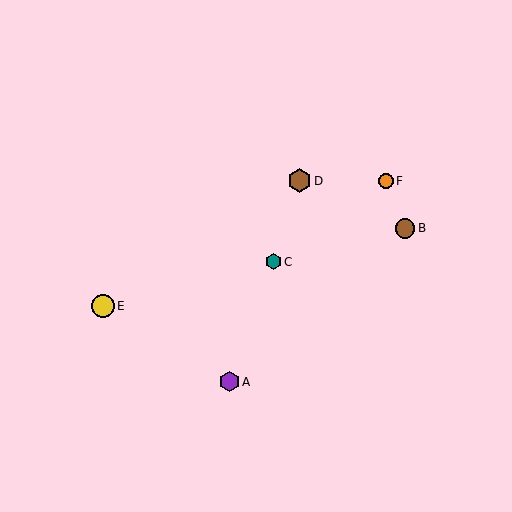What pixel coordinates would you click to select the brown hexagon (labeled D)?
Click at (300, 181) to select the brown hexagon D.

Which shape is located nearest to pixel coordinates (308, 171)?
The brown hexagon (labeled D) at (300, 181) is nearest to that location.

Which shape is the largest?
The brown hexagon (labeled D) is the largest.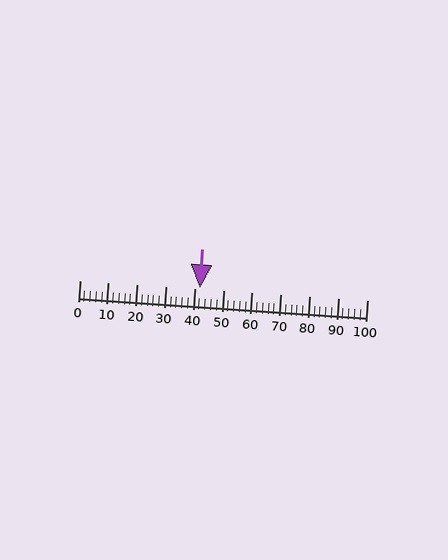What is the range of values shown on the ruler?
The ruler shows values from 0 to 100.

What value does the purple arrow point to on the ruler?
The purple arrow points to approximately 42.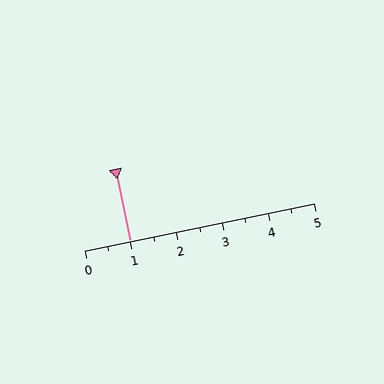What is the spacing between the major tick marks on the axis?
The major ticks are spaced 1 apart.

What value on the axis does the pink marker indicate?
The marker indicates approximately 1.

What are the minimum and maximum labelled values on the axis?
The axis runs from 0 to 5.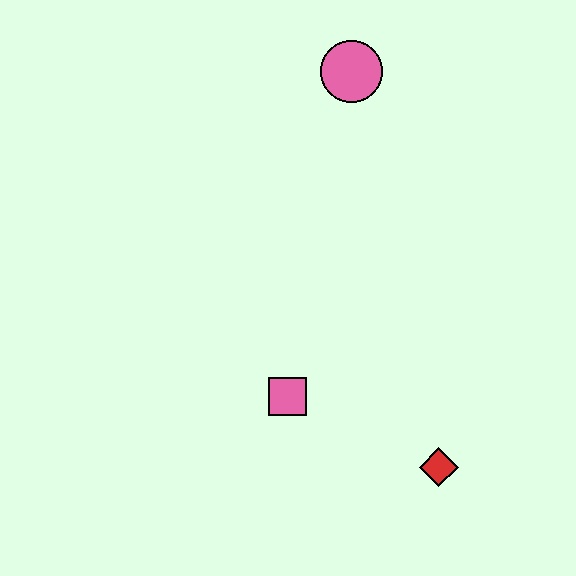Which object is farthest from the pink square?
The pink circle is farthest from the pink square.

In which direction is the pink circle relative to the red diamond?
The pink circle is above the red diamond.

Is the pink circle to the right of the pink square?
Yes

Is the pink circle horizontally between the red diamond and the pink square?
Yes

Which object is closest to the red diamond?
The pink square is closest to the red diamond.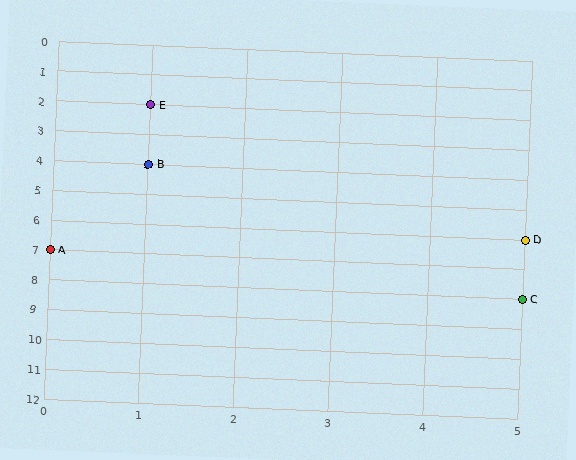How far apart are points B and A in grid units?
Points B and A are 1 column and 3 rows apart (about 3.2 grid units diagonally).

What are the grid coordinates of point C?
Point C is at grid coordinates (5, 8).